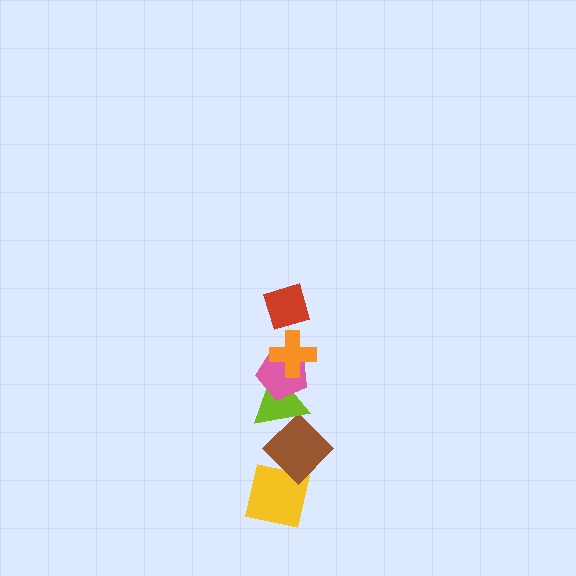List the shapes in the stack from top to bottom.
From top to bottom: the red diamond, the orange cross, the pink pentagon, the lime triangle, the brown diamond, the yellow square.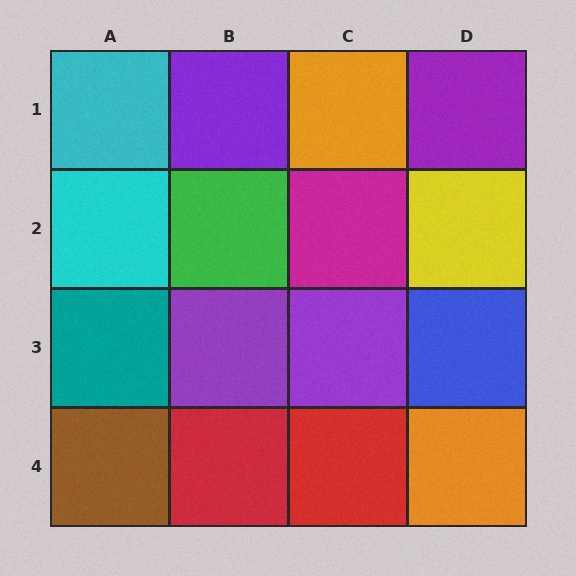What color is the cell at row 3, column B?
Purple.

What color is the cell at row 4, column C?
Red.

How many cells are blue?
1 cell is blue.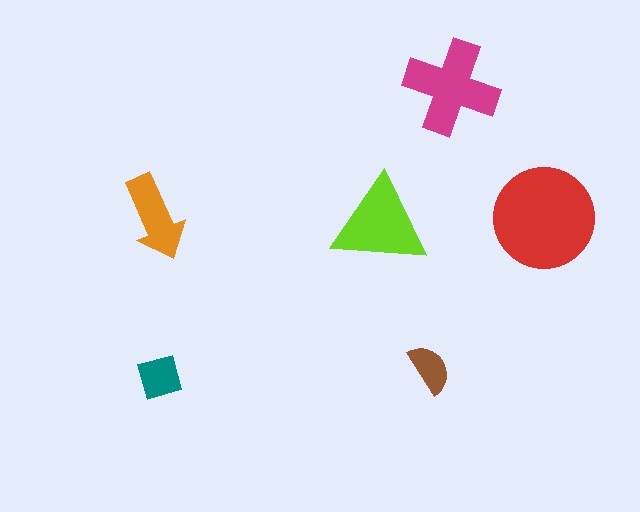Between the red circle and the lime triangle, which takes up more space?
The red circle.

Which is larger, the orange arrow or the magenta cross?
The magenta cross.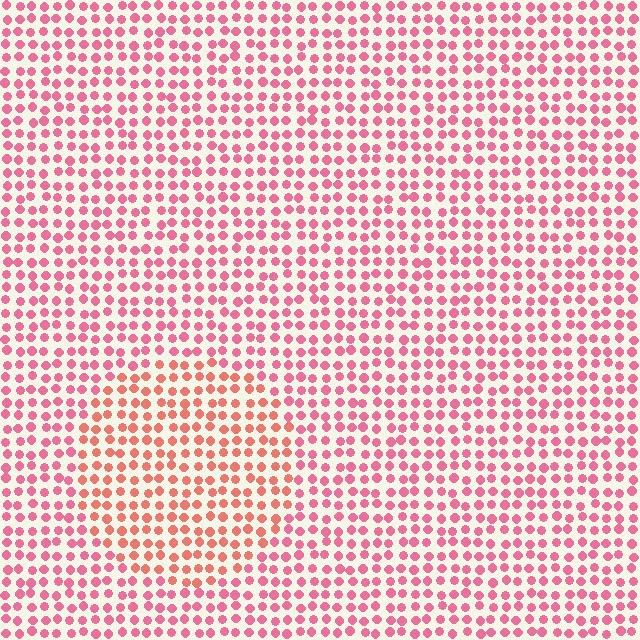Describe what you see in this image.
The image is filled with small pink elements in a uniform arrangement. A circle-shaped region is visible where the elements are tinted to a slightly different hue, forming a subtle color boundary.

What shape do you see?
I see a circle.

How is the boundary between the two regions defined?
The boundary is defined purely by a slight shift in hue (about 26 degrees). Spacing, size, and orientation are identical on both sides.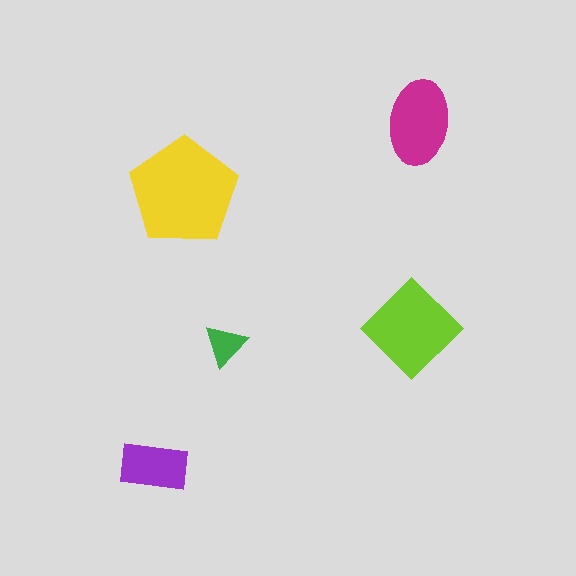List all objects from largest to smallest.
The yellow pentagon, the lime diamond, the magenta ellipse, the purple rectangle, the green triangle.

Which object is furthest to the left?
The purple rectangle is leftmost.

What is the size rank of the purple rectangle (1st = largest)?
4th.